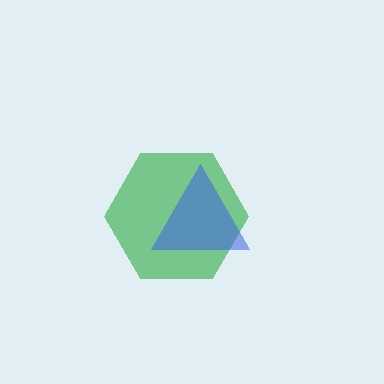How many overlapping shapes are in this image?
There are 2 overlapping shapes in the image.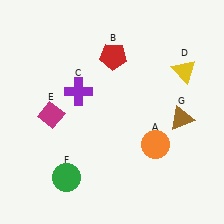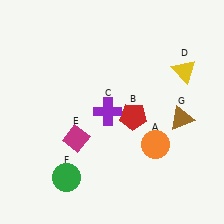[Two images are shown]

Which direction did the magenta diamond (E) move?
The magenta diamond (E) moved right.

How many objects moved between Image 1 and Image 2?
3 objects moved between the two images.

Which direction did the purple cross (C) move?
The purple cross (C) moved right.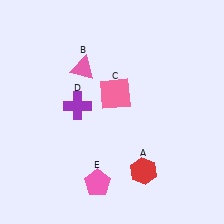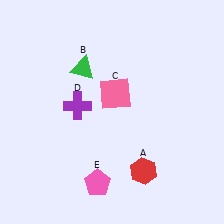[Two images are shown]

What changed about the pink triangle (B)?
In Image 1, B is pink. In Image 2, it changed to green.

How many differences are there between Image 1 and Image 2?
There is 1 difference between the two images.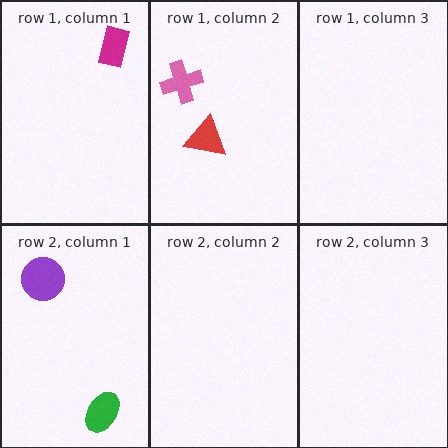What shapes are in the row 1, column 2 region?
The pink cross, the red triangle.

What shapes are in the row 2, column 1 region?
The green ellipse, the purple circle.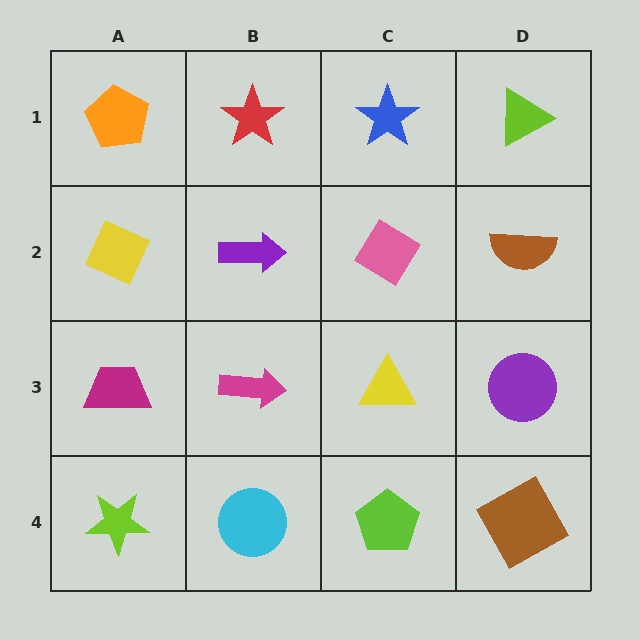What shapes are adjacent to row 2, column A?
An orange pentagon (row 1, column A), a magenta trapezoid (row 3, column A), a purple arrow (row 2, column B).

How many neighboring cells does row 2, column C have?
4.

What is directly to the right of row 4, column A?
A cyan circle.